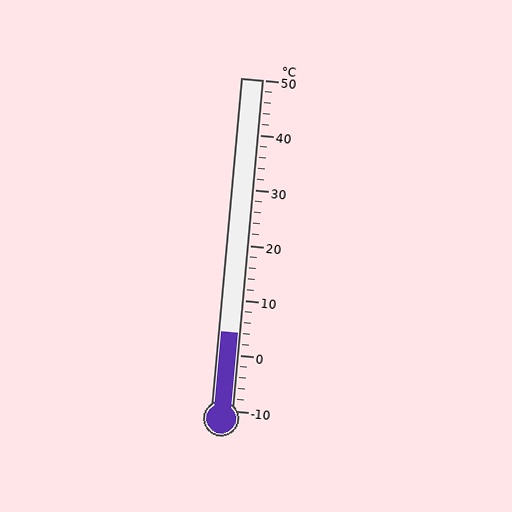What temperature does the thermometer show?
The thermometer shows approximately 4°C.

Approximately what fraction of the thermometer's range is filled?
The thermometer is filled to approximately 25% of its range.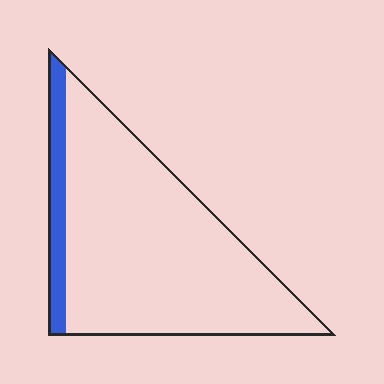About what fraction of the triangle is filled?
About one eighth (1/8).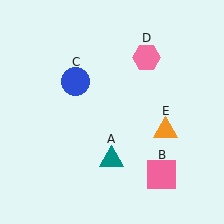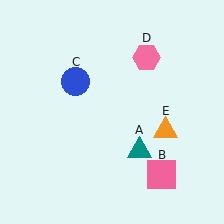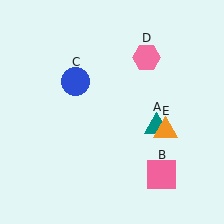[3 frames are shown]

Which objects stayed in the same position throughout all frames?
Pink square (object B) and blue circle (object C) and pink hexagon (object D) and orange triangle (object E) remained stationary.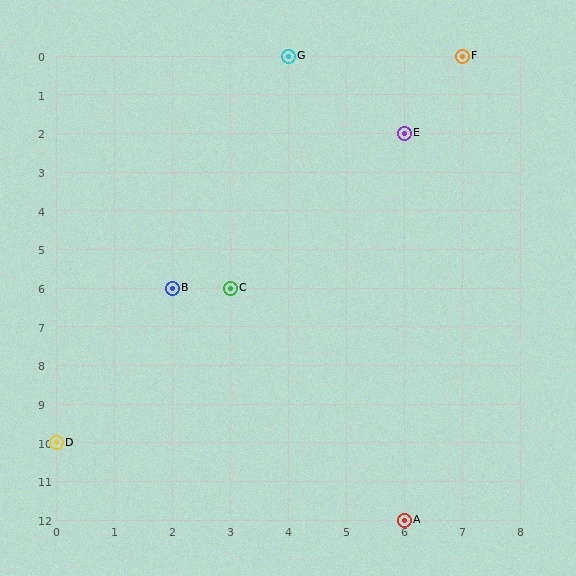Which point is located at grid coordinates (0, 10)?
Point D is at (0, 10).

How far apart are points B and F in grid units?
Points B and F are 5 columns and 6 rows apart (about 7.8 grid units diagonally).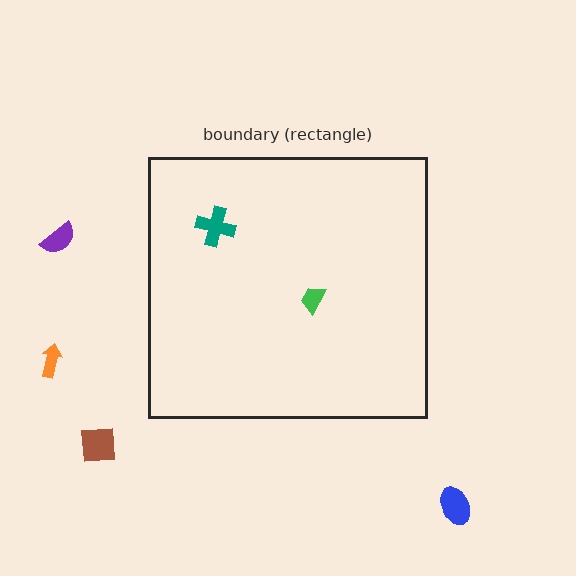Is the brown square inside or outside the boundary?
Outside.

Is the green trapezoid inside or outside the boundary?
Inside.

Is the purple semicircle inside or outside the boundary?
Outside.